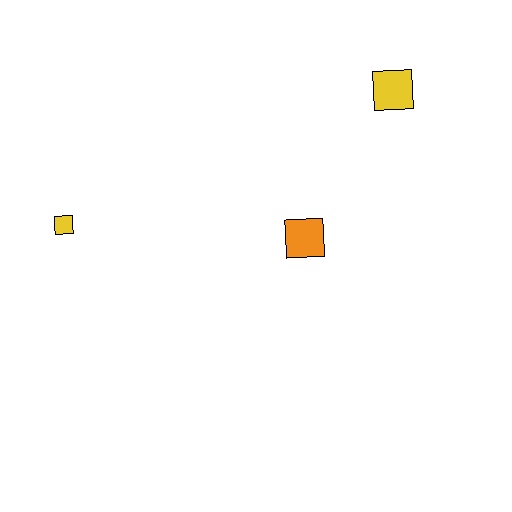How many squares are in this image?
There are 3 squares.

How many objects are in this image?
There are 3 objects.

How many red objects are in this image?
There are no red objects.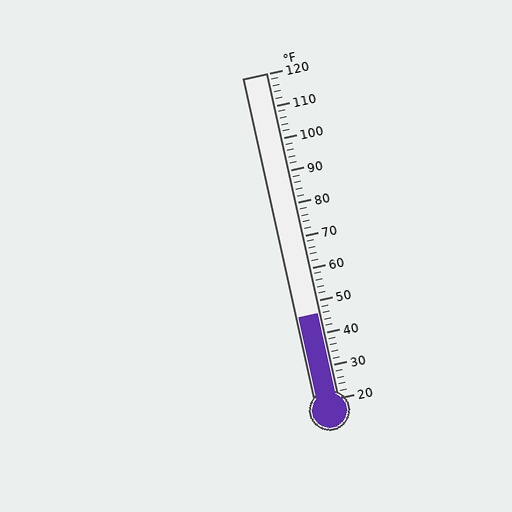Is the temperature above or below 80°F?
The temperature is below 80°F.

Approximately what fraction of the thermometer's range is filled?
The thermometer is filled to approximately 25% of its range.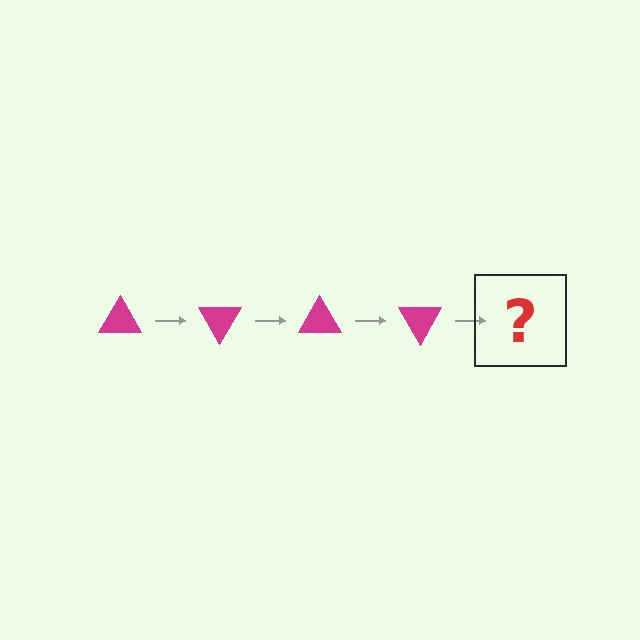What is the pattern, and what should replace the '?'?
The pattern is that the triangle rotates 60 degrees each step. The '?' should be a magenta triangle rotated 240 degrees.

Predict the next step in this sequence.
The next step is a magenta triangle rotated 240 degrees.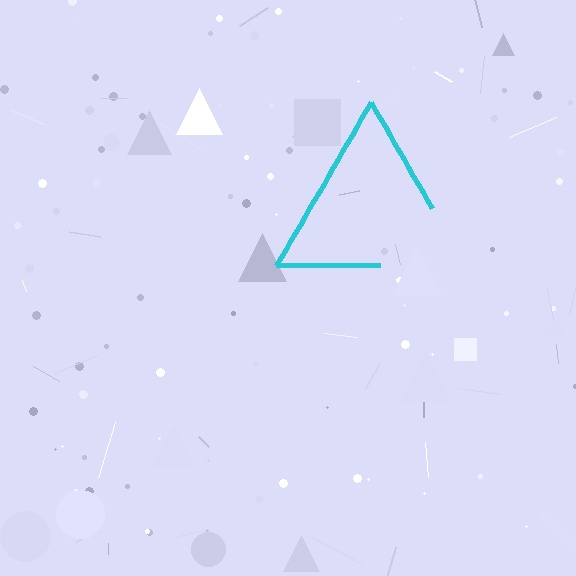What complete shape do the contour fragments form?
The contour fragments form a triangle.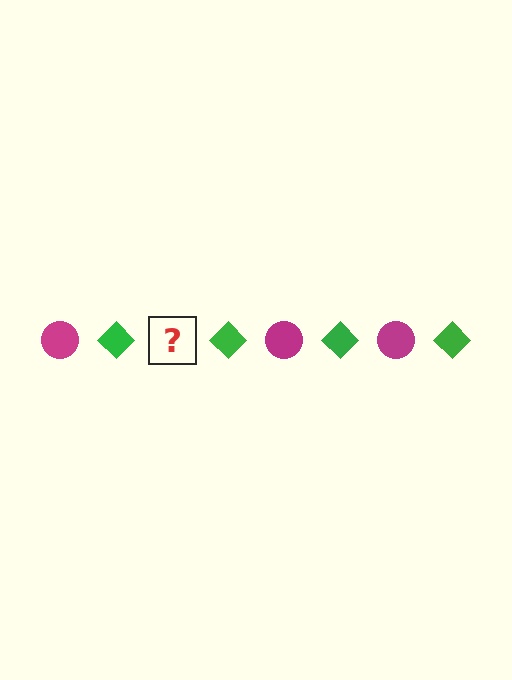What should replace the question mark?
The question mark should be replaced with a magenta circle.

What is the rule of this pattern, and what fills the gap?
The rule is that the pattern alternates between magenta circle and green diamond. The gap should be filled with a magenta circle.